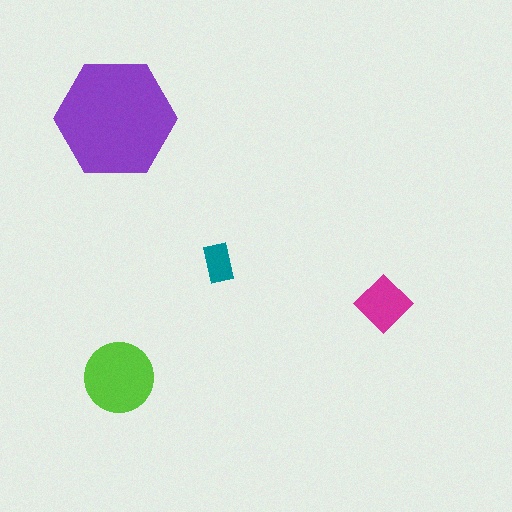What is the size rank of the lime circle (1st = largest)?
2nd.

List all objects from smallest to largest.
The teal rectangle, the magenta diamond, the lime circle, the purple hexagon.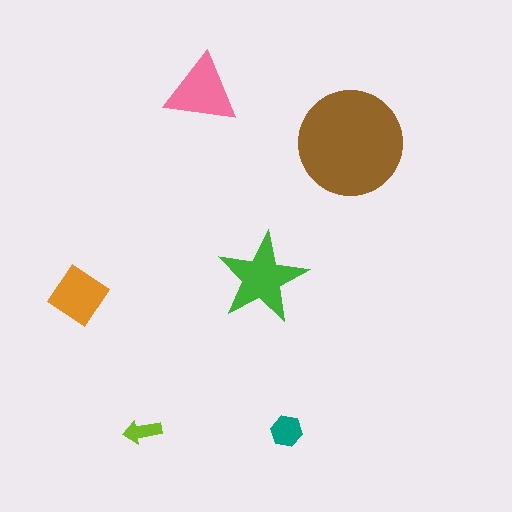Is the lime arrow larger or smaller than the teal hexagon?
Smaller.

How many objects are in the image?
There are 6 objects in the image.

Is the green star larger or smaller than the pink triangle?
Larger.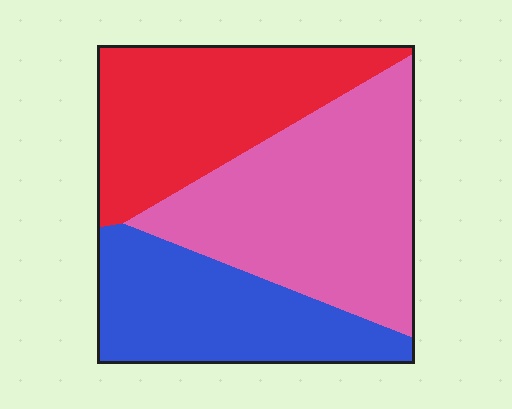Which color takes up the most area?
Pink, at roughly 40%.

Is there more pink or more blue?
Pink.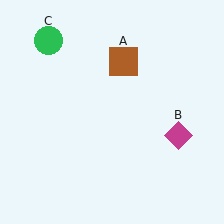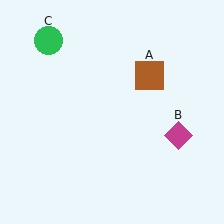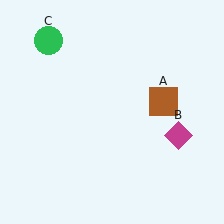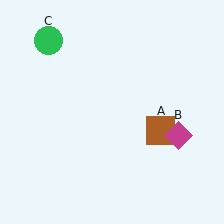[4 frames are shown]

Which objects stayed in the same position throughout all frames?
Magenta diamond (object B) and green circle (object C) remained stationary.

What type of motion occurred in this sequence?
The brown square (object A) rotated clockwise around the center of the scene.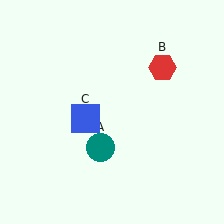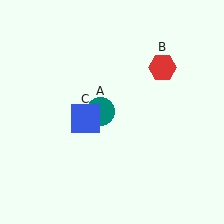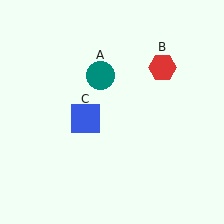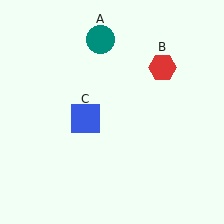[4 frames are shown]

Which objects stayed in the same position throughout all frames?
Red hexagon (object B) and blue square (object C) remained stationary.